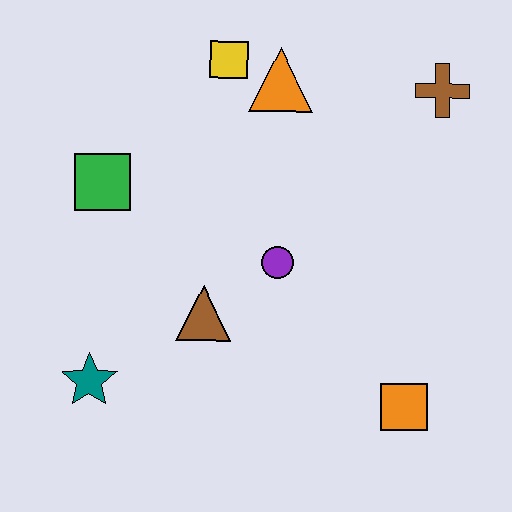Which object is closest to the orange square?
The purple circle is closest to the orange square.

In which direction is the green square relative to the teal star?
The green square is above the teal star.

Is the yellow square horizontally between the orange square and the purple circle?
No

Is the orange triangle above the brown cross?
Yes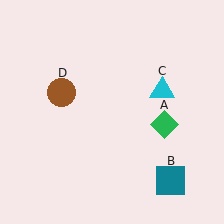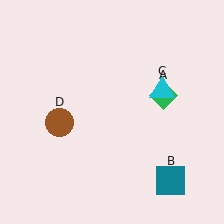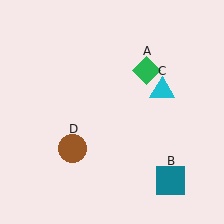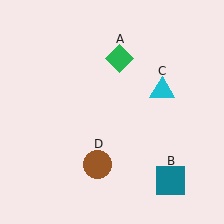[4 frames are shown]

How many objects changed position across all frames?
2 objects changed position: green diamond (object A), brown circle (object D).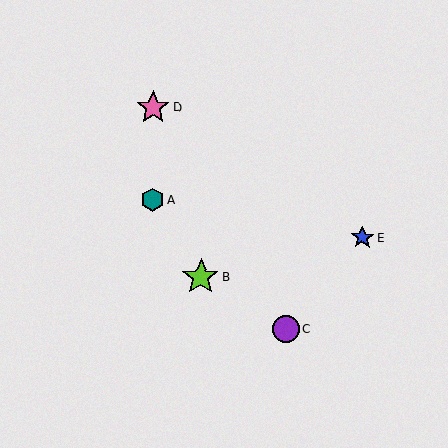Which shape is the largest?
The lime star (labeled B) is the largest.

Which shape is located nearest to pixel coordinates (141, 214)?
The teal hexagon (labeled A) at (152, 200) is nearest to that location.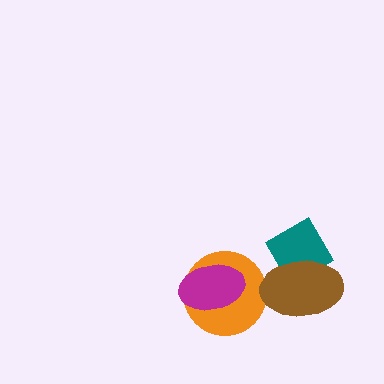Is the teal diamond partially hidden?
Yes, it is partially covered by another shape.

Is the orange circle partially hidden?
Yes, it is partially covered by another shape.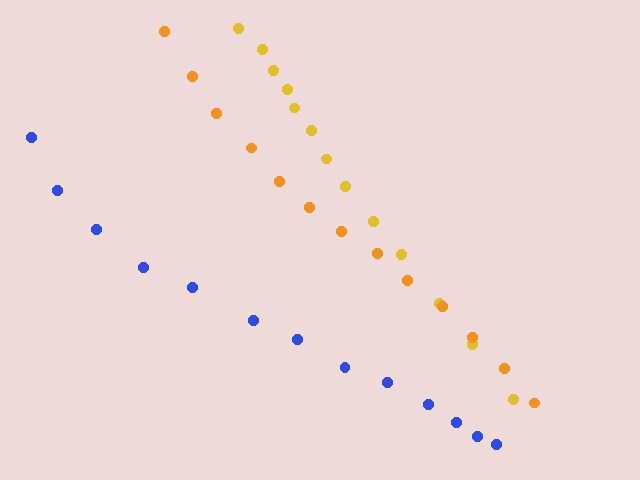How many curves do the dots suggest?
There are 3 distinct paths.